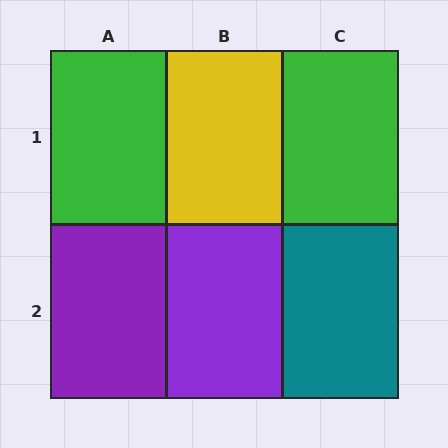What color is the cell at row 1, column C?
Green.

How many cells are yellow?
1 cell is yellow.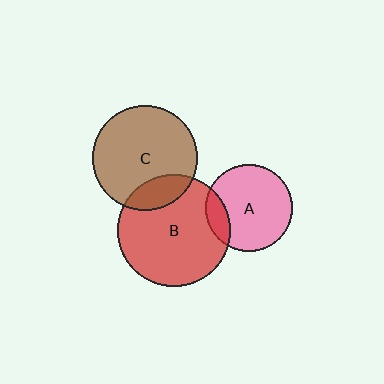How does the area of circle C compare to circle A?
Approximately 1.5 times.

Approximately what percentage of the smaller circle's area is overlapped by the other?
Approximately 15%.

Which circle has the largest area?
Circle B (red).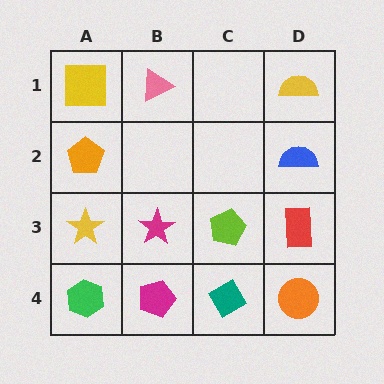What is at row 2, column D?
A blue semicircle.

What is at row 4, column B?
A magenta pentagon.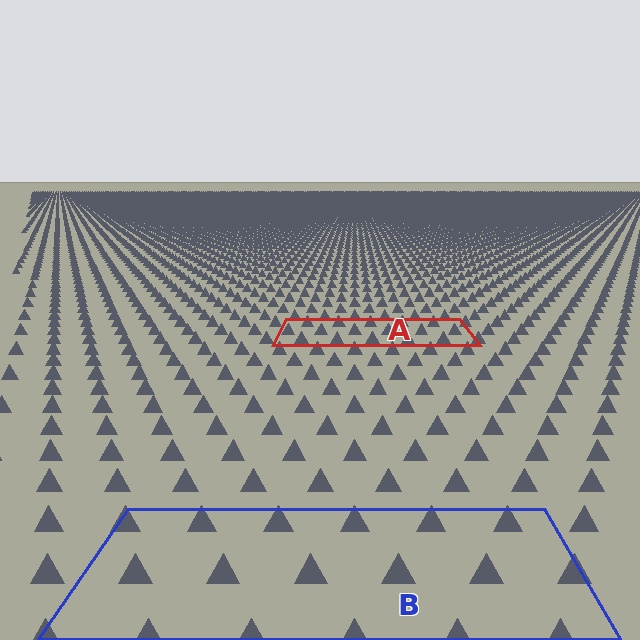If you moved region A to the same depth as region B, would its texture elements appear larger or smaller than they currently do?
They would appear larger. At a closer depth, the same texture elements are projected at a bigger on-screen size.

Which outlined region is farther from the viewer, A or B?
Region A is farther from the viewer — the texture elements inside it appear smaller and more densely packed.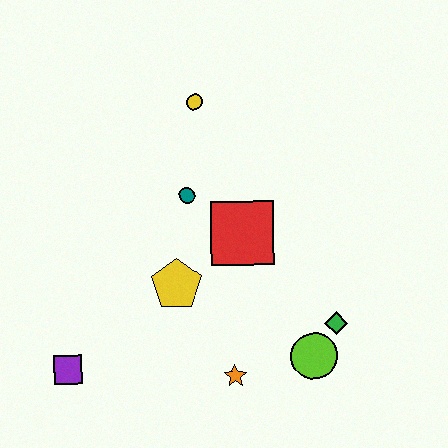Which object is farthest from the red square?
The purple square is farthest from the red square.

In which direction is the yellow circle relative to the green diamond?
The yellow circle is above the green diamond.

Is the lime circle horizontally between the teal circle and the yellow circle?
No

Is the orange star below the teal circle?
Yes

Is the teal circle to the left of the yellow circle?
Yes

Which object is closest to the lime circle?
The green diamond is closest to the lime circle.